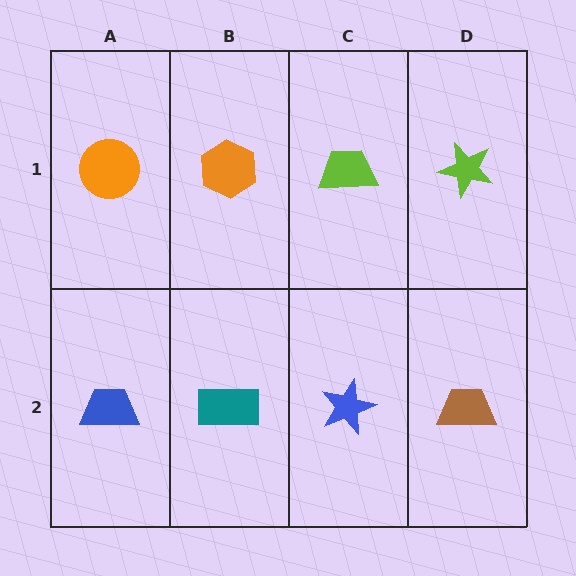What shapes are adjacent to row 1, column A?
A blue trapezoid (row 2, column A), an orange hexagon (row 1, column B).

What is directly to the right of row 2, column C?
A brown trapezoid.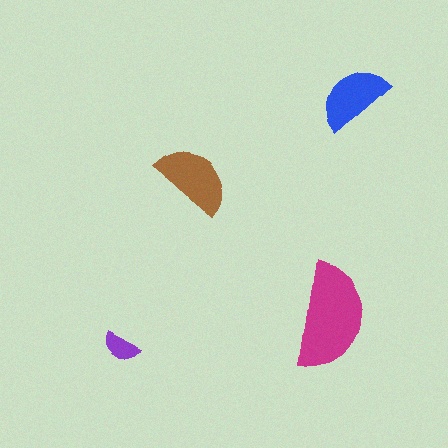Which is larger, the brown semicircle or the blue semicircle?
The brown one.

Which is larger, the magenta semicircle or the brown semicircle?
The magenta one.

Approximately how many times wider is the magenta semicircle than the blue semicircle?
About 1.5 times wider.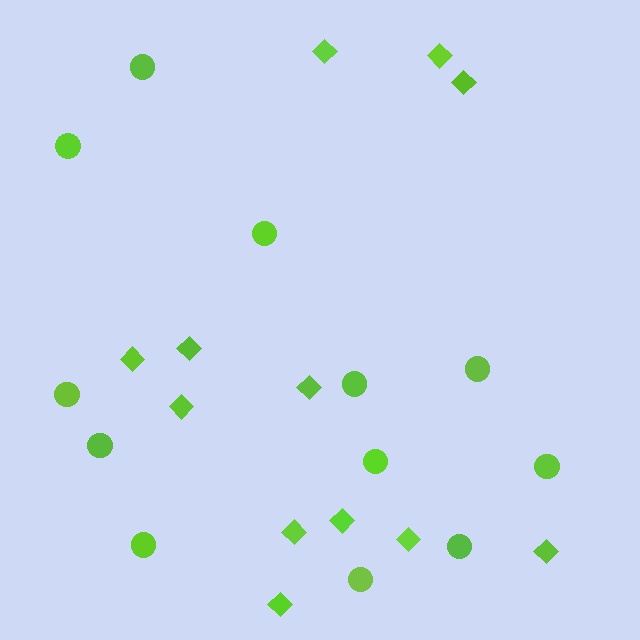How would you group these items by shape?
There are 2 groups: one group of circles (12) and one group of diamonds (12).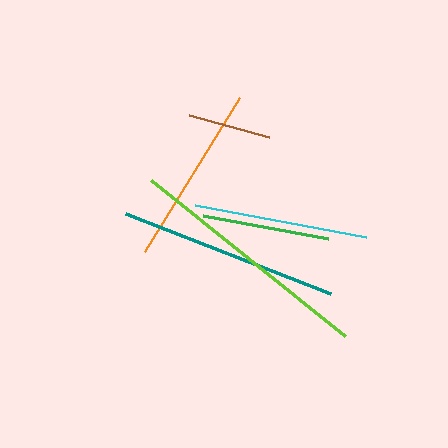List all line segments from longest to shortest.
From longest to shortest: lime, teal, orange, cyan, green, brown.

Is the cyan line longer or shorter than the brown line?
The cyan line is longer than the brown line.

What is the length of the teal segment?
The teal segment is approximately 221 pixels long.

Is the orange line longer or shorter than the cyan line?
The orange line is longer than the cyan line.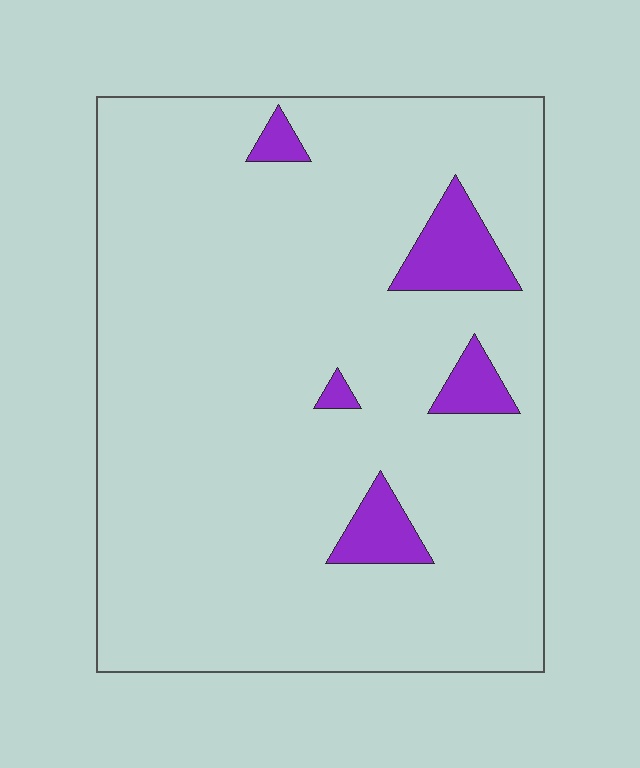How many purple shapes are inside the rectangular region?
5.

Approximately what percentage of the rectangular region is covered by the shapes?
Approximately 10%.